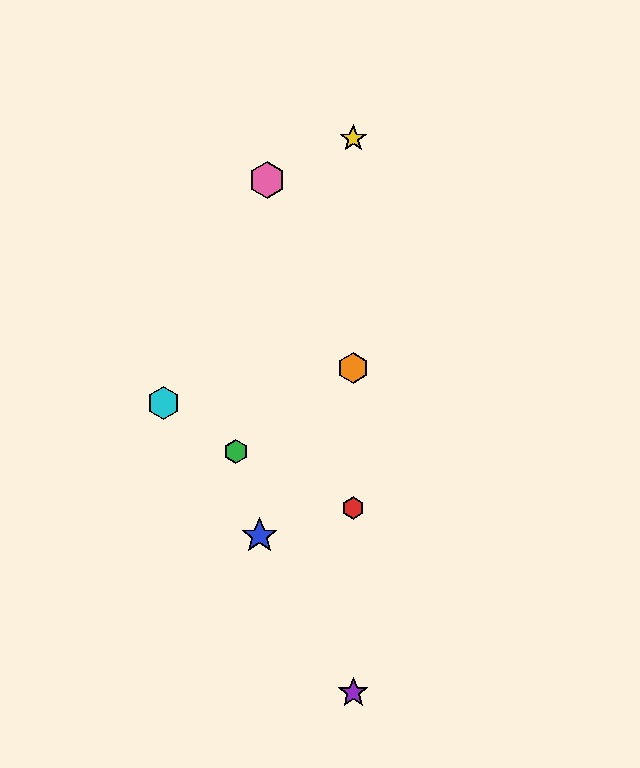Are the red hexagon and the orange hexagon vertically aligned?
Yes, both are at x≈353.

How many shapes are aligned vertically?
4 shapes (the red hexagon, the yellow star, the purple star, the orange hexagon) are aligned vertically.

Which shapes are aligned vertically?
The red hexagon, the yellow star, the purple star, the orange hexagon are aligned vertically.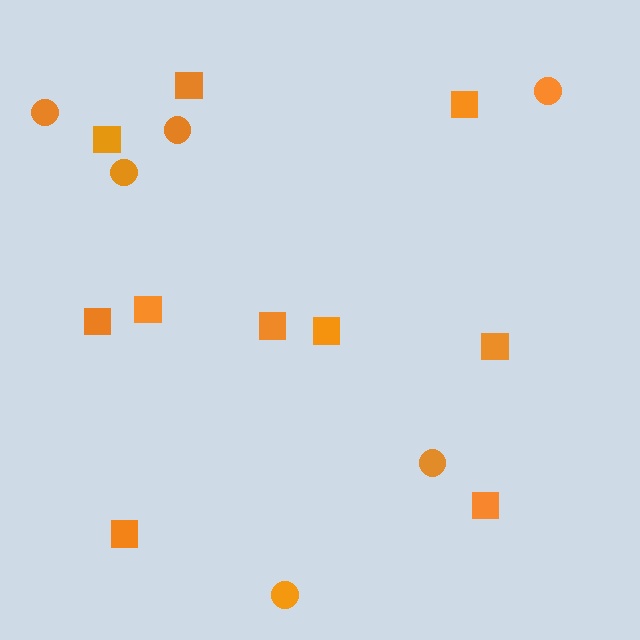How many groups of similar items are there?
There are 2 groups: one group of squares (10) and one group of circles (6).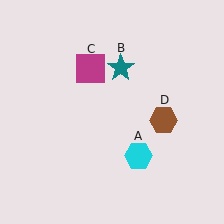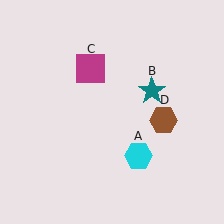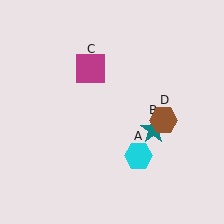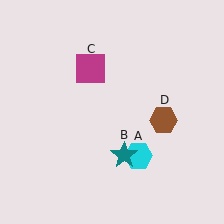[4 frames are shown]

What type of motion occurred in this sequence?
The teal star (object B) rotated clockwise around the center of the scene.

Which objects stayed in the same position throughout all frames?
Cyan hexagon (object A) and magenta square (object C) and brown hexagon (object D) remained stationary.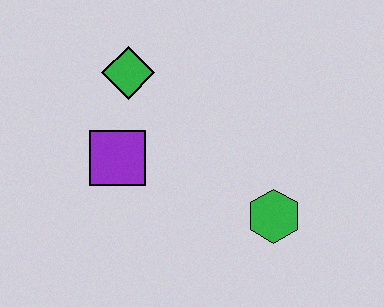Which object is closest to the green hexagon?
The purple square is closest to the green hexagon.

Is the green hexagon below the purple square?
Yes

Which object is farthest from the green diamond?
The green hexagon is farthest from the green diamond.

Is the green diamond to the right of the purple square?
Yes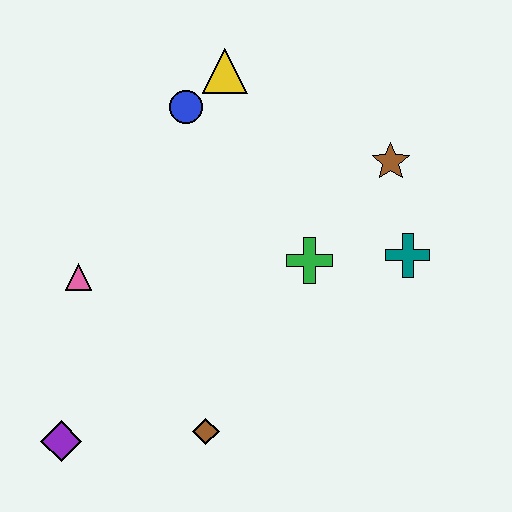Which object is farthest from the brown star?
The purple diamond is farthest from the brown star.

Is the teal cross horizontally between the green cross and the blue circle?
No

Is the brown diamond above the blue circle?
No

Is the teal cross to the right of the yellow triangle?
Yes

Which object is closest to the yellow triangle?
The blue circle is closest to the yellow triangle.